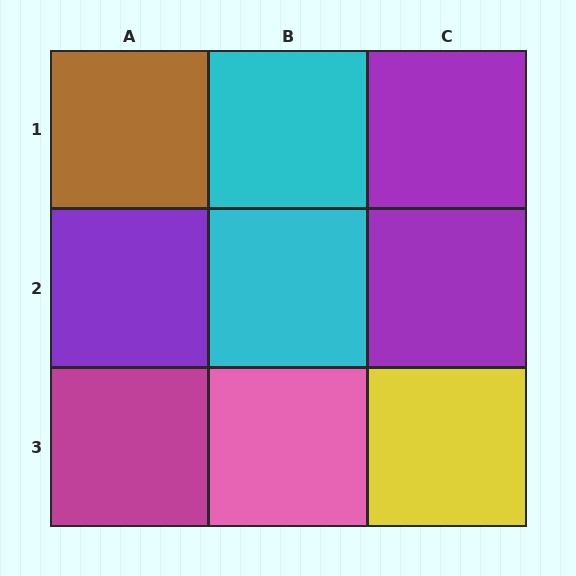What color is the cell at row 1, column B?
Cyan.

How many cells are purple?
3 cells are purple.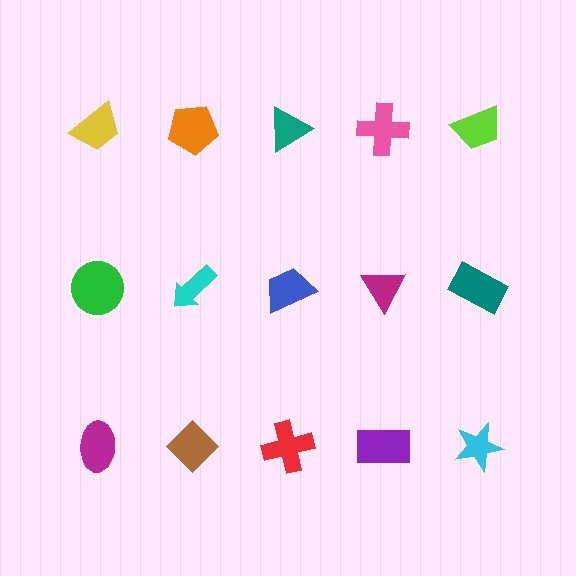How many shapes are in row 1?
5 shapes.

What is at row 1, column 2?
An orange pentagon.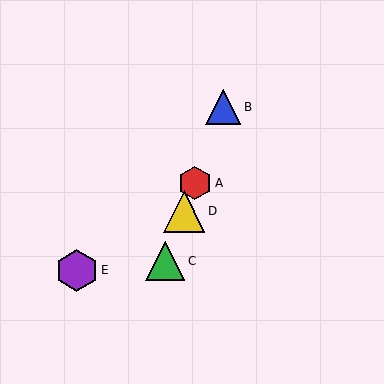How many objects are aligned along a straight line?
4 objects (A, B, C, D) are aligned along a straight line.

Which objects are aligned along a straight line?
Objects A, B, C, D are aligned along a straight line.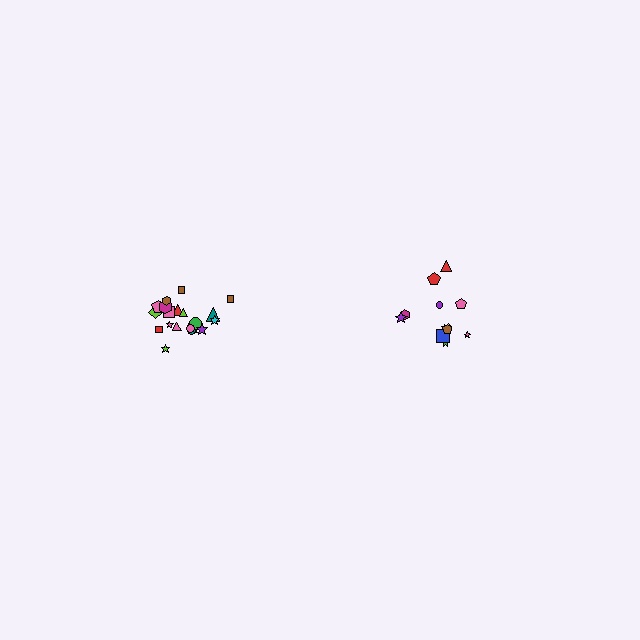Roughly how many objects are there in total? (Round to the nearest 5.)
Roughly 35 objects in total.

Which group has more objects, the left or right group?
The left group.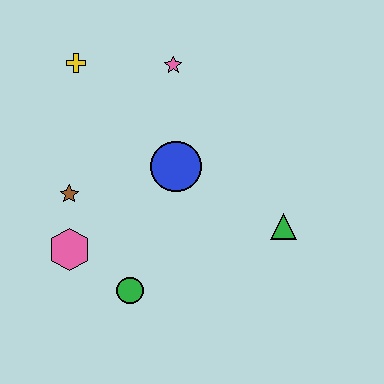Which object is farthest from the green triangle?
The yellow cross is farthest from the green triangle.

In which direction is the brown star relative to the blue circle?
The brown star is to the left of the blue circle.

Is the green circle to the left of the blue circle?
Yes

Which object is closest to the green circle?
The pink hexagon is closest to the green circle.